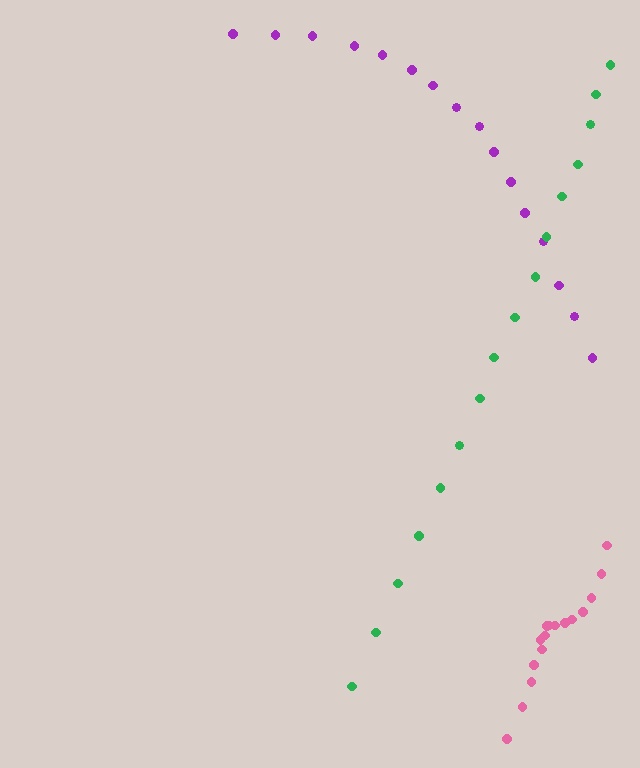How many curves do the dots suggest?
There are 3 distinct paths.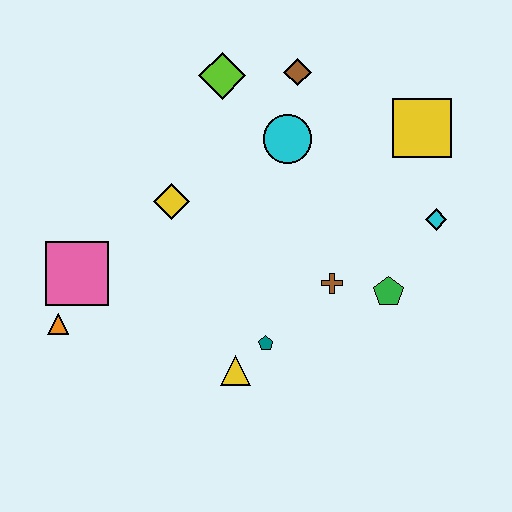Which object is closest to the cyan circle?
The brown diamond is closest to the cyan circle.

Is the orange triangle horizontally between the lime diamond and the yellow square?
No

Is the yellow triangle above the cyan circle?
No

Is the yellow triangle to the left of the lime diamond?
No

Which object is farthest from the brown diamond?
The orange triangle is farthest from the brown diamond.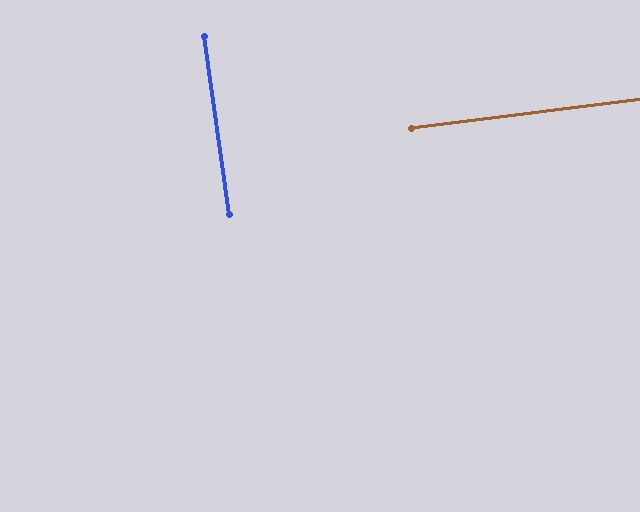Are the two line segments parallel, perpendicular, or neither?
Perpendicular — they meet at approximately 89°.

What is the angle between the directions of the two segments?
Approximately 89 degrees.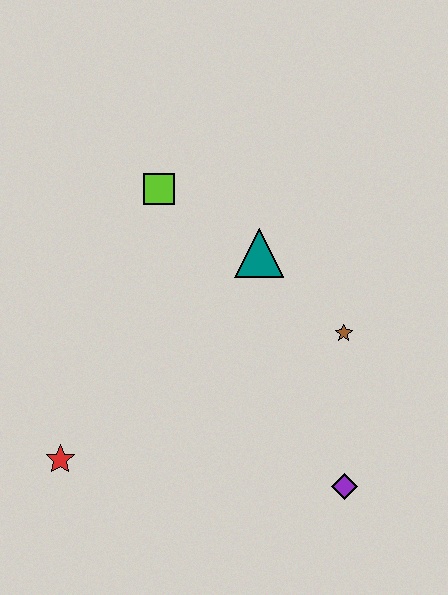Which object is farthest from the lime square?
The purple diamond is farthest from the lime square.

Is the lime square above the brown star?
Yes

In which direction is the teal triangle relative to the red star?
The teal triangle is above the red star.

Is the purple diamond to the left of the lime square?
No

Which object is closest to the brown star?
The teal triangle is closest to the brown star.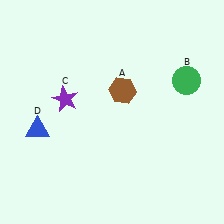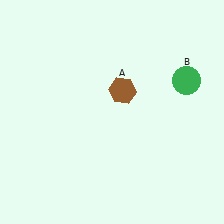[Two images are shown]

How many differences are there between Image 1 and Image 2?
There are 2 differences between the two images.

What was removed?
The purple star (C), the blue triangle (D) were removed in Image 2.